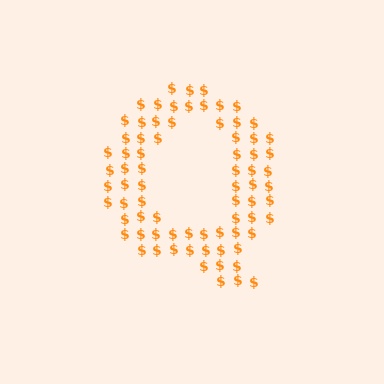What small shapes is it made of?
It is made of small dollar signs.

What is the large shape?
The large shape is the letter Q.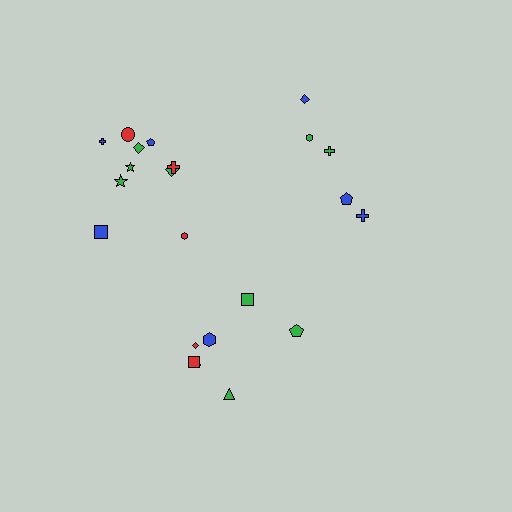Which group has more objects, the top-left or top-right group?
The top-left group.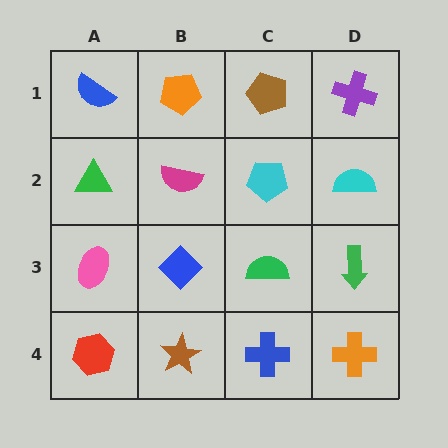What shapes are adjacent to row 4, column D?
A green arrow (row 3, column D), a blue cross (row 4, column C).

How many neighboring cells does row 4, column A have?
2.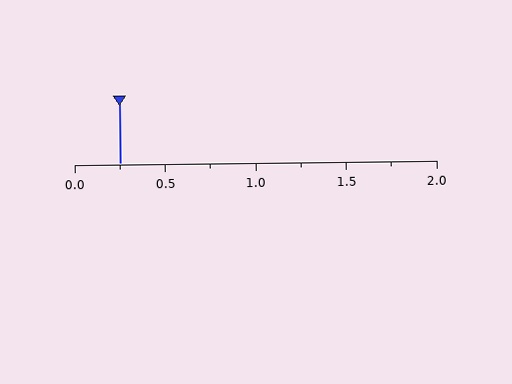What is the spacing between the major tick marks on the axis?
The major ticks are spaced 0.5 apart.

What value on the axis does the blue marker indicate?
The marker indicates approximately 0.25.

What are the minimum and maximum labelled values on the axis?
The axis runs from 0.0 to 2.0.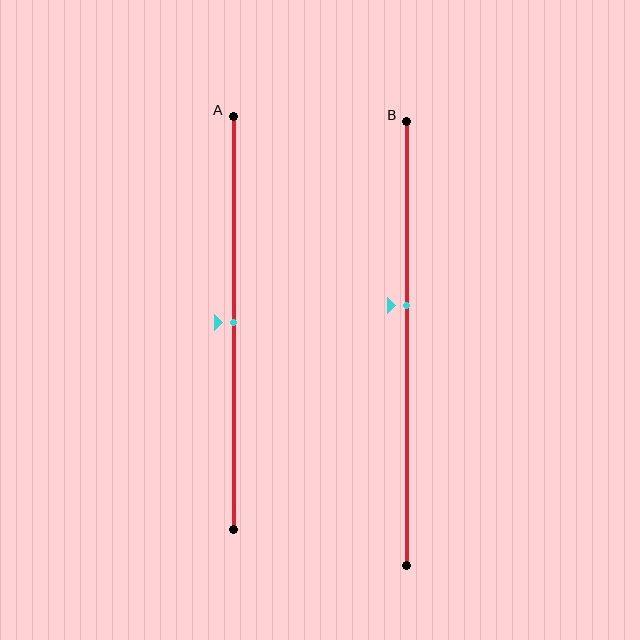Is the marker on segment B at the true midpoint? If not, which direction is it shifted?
No, the marker on segment B is shifted upward by about 9% of the segment length.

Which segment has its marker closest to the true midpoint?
Segment A has its marker closest to the true midpoint.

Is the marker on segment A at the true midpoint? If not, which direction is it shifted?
Yes, the marker on segment A is at the true midpoint.